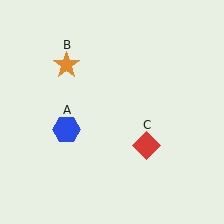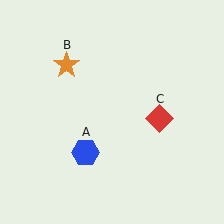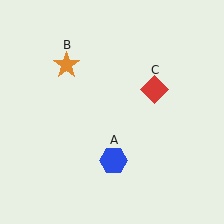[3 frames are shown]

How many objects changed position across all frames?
2 objects changed position: blue hexagon (object A), red diamond (object C).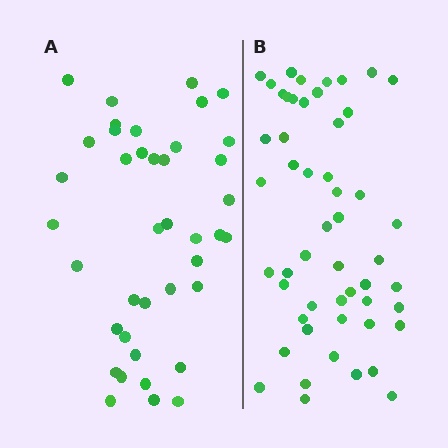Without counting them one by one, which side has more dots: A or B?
Region B (the right region) has more dots.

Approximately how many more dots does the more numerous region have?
Region B has roughly 12 or so more dots than region A.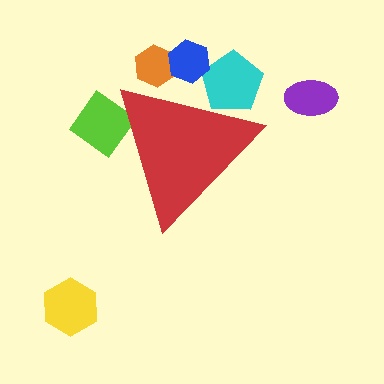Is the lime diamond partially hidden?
Yes, the lime diamond is partially hidden behind the red triangle.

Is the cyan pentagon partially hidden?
Yes, the cyan pentagon is partially hidden behind the red triangle.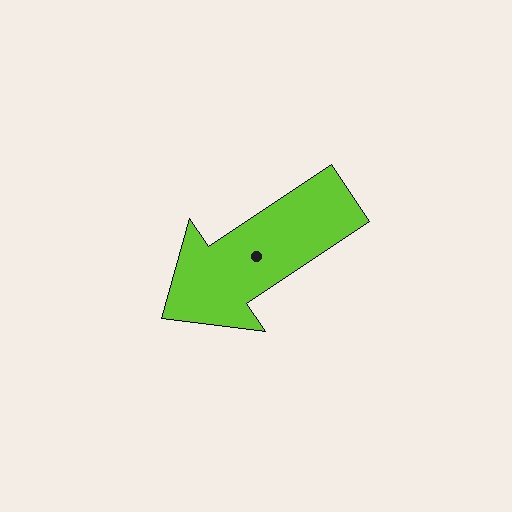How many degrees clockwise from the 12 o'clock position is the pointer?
Approximately 236 degrees.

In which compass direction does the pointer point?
Southwest.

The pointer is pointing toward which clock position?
Roughly 8 o'clock.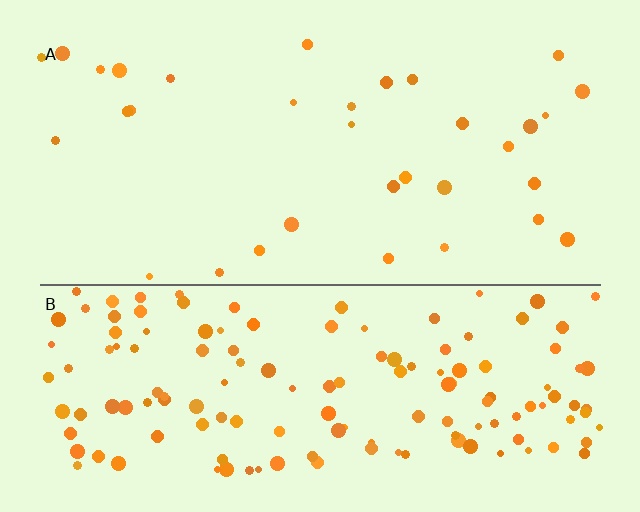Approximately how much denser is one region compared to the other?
Approximately 4.6× — region B over region A.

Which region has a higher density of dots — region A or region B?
B (the bottom).